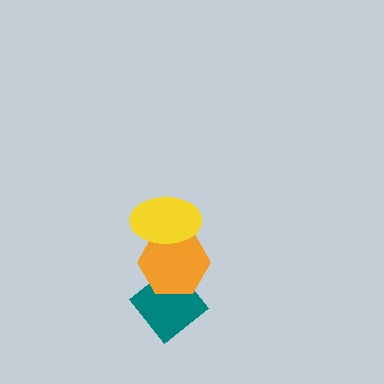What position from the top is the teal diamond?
The teal diamond is 3rd from the top.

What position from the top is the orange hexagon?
The orange hexagon is 2nd from the top.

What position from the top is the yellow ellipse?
The yellow ellipse is 1st from the top.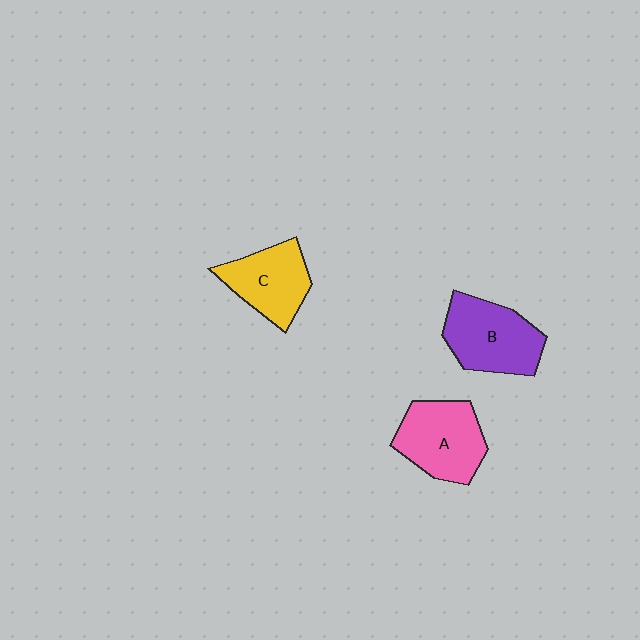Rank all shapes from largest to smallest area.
From largest to smallest: B (purple), A (pink), C (yellow).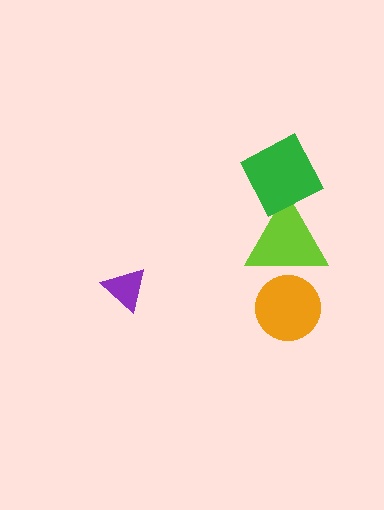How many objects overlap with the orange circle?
1 object overlaps with the orange circle.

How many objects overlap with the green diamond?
1 object overlaps with the green diamond.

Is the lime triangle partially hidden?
Yes, it is partially covered by another shape.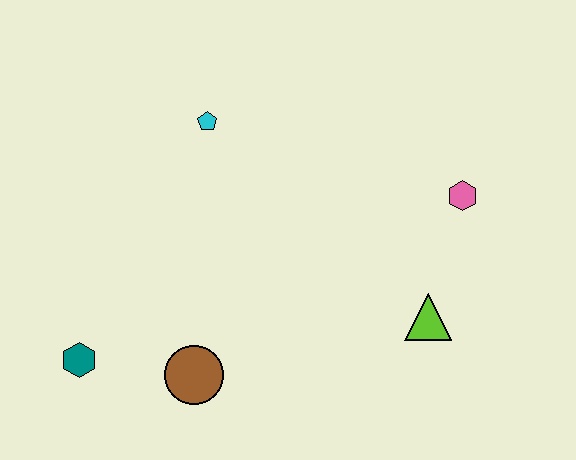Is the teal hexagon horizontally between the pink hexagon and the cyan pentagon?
No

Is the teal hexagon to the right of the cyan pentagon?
No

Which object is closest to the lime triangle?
The pink hexagon is closest to the lime triangle.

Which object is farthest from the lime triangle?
The teal hexagon is farthest from the lime triangle.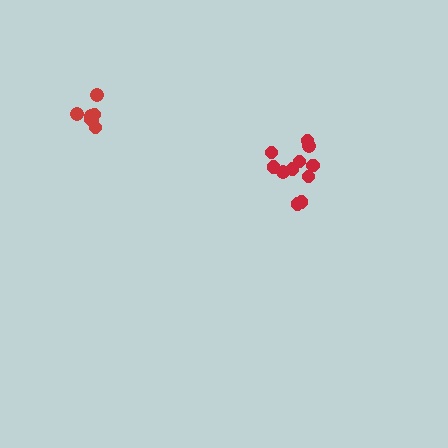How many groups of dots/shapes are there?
There are 2 groups.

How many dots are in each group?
Group 1: 11 dots, Group 2: 7 dots (18 total).